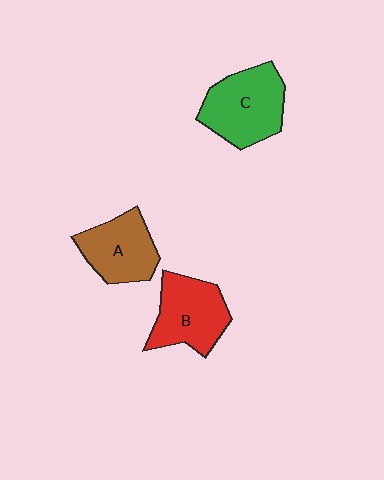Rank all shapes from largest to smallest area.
From largest to smallest: C (green), B (red), A (brown).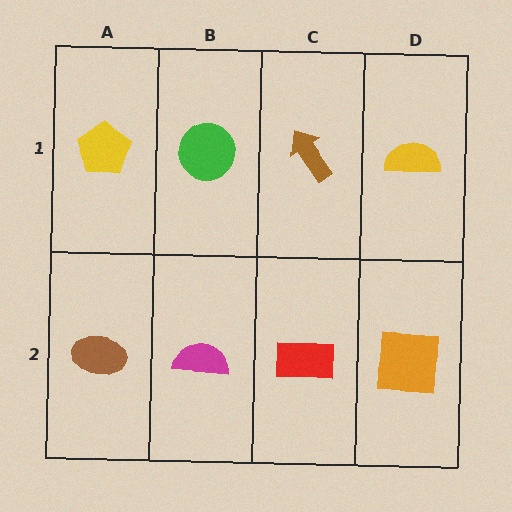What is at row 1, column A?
A yellow pentagon.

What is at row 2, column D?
An orange square.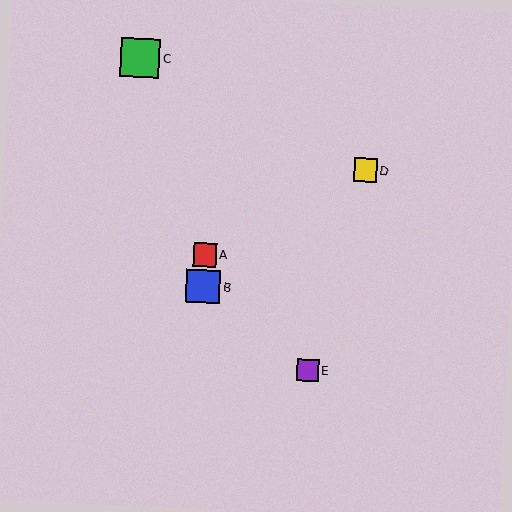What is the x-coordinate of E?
Object E is at x≈307.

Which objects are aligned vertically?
Objects A, B are aligned vertically.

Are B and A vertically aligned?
Yes, both are at x≈203.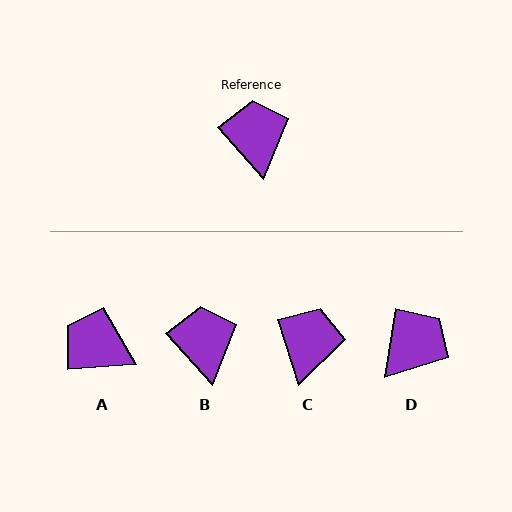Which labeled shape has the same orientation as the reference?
B.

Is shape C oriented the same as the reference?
No, it is off by about 24 degrees.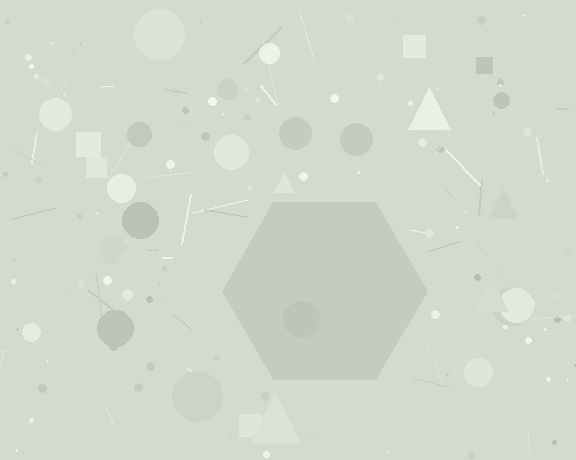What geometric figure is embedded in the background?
A hexagon is embedded in the background.